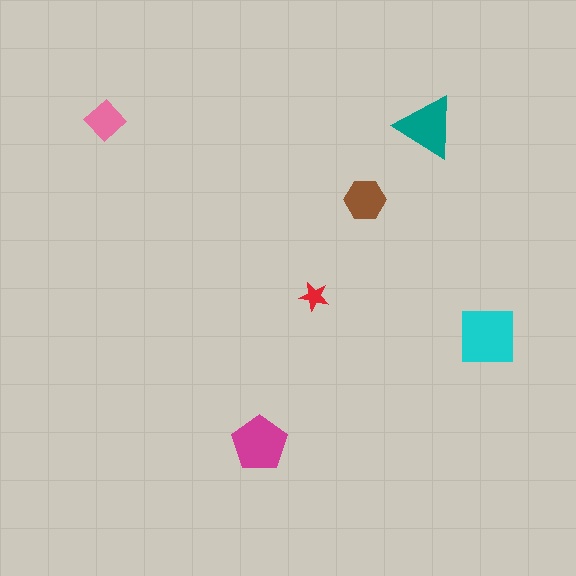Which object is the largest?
The cyan square.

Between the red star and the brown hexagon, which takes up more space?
The brown hexagon.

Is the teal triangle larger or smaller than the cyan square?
Smaller.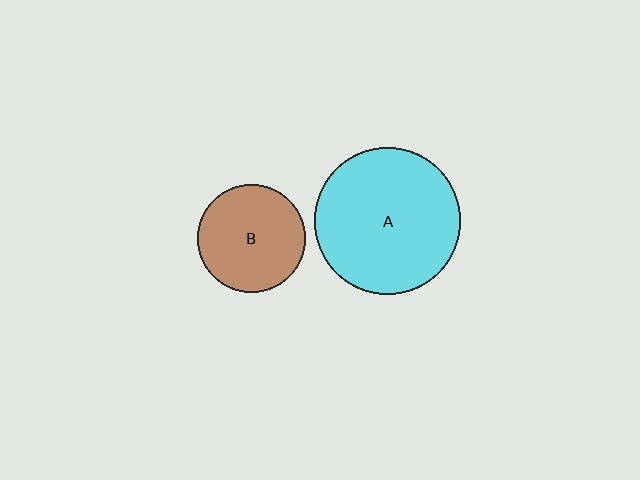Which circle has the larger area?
Circle A (cyan).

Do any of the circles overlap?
No, none of the circles overlap.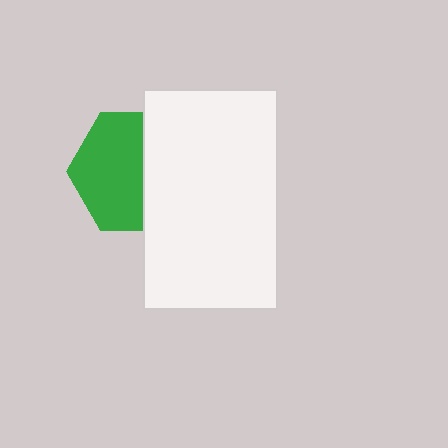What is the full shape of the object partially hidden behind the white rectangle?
The partially hidden object is a green hexagon.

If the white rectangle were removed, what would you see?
You would see the complete green hexagon.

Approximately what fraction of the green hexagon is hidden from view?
Roughly 41% of the green hexagon is hidden behind the white rectangle.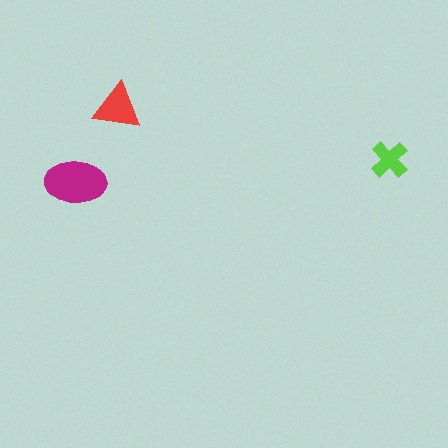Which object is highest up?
The red triangle is topmost.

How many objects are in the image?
There are 3 objects in the image.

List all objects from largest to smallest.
The magenta ellipse, the red triangle, the lime cross.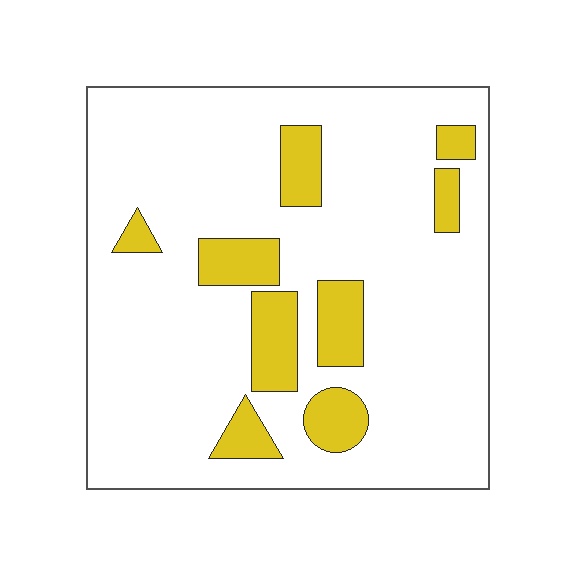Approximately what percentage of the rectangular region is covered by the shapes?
Approximately 15%.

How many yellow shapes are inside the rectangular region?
9.